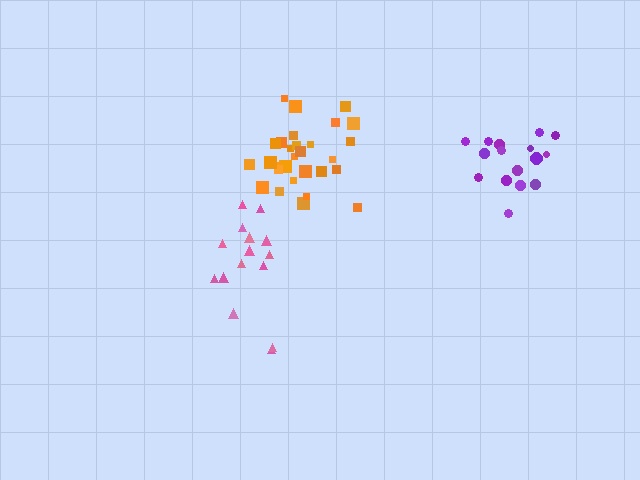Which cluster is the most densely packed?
Orange.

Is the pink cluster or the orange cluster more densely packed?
Orange.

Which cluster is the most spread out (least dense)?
Pink.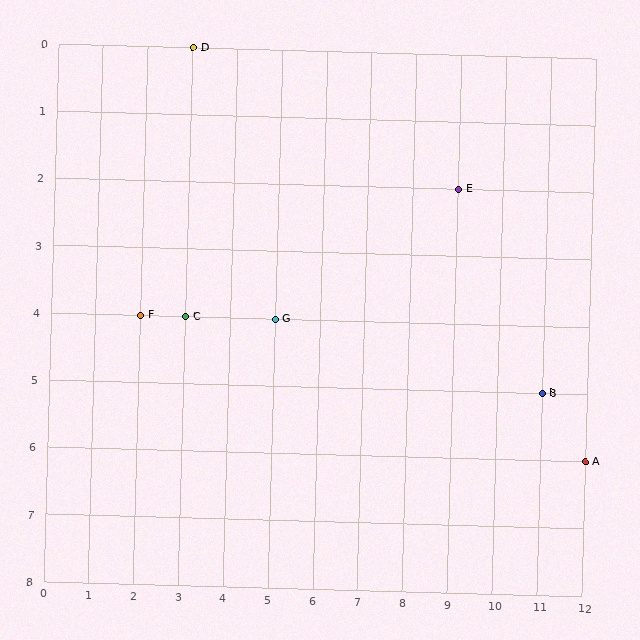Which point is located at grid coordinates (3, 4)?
Point C is at (3, 4).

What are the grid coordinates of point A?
Point A is at grid coordinates (12, 6).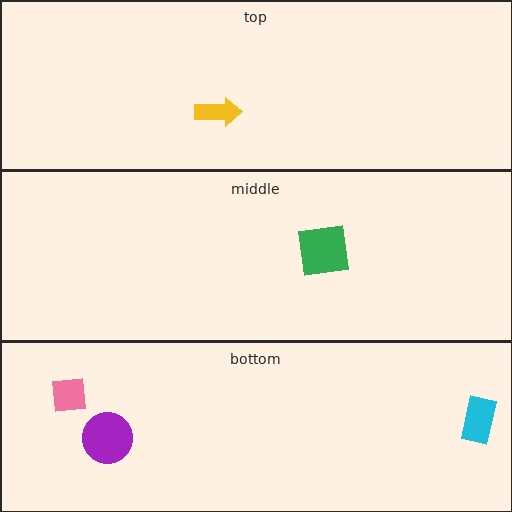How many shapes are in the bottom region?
3.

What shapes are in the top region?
The yellow arrow.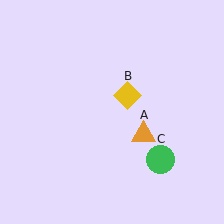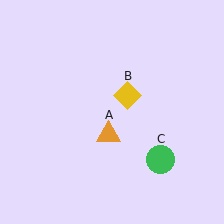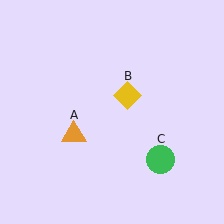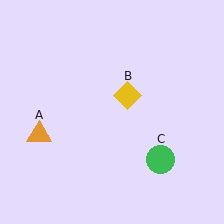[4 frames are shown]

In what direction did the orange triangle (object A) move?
The orange triangle (object A) moved left.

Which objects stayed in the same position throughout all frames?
Yellow diamond (object B) and green circle (object C) remained stationary.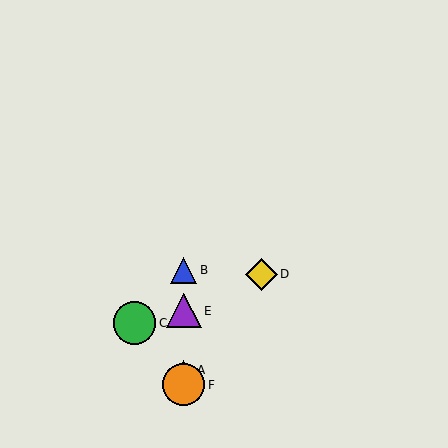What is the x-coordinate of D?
Object D is at x≈262.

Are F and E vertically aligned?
Yes, both are at x≈184.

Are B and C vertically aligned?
No, B is at x≈184 and C is at x≈135.